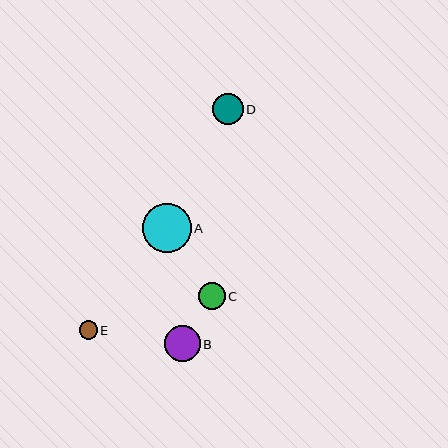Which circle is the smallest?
Circle E is the smallest with a size of approximately 18 pixels.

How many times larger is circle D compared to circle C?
Circle D is approximately 1.2 times the size of circle C.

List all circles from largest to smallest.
From largest to smallest: A, B, D, C, E.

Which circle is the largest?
Circle A is the largest with a size of approximately 49 pixels.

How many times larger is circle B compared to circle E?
Circle B is approximately 2.0 times the size of circle E.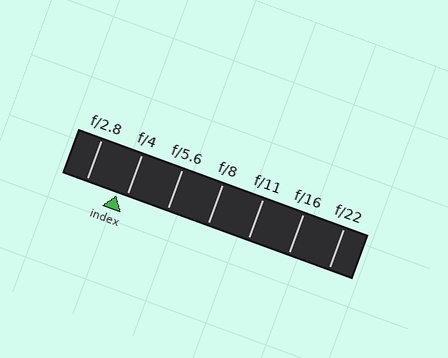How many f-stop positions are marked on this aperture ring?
There are 7 f-stop positions marked.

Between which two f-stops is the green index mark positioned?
The index mark is between f/2.8 and f/4.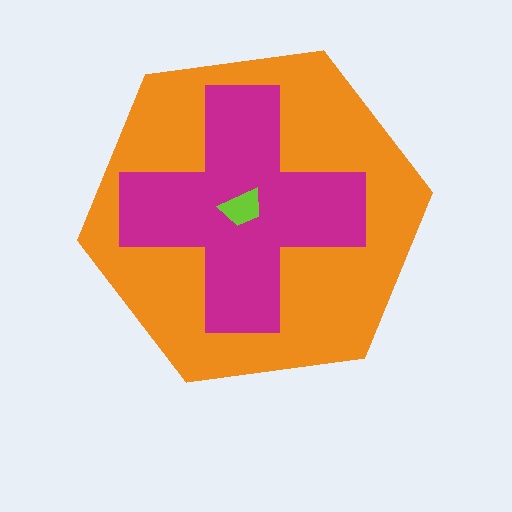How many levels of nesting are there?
3.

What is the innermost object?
The lime trapezoid.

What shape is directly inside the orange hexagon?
The magenta cross.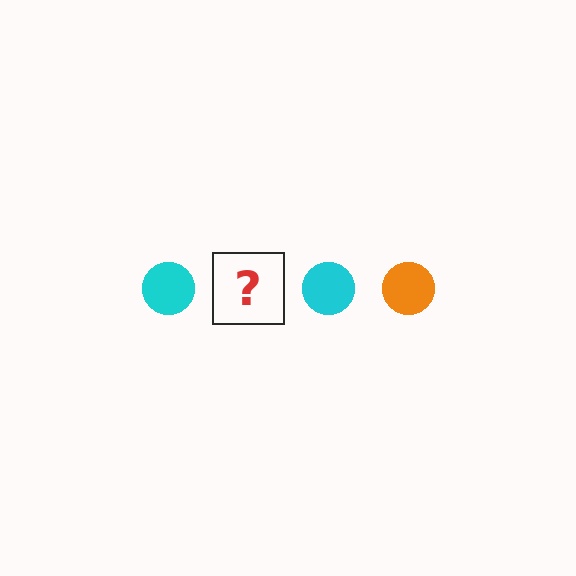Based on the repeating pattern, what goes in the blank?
The blank should be an orange circle.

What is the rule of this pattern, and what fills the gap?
The rule is that the pattern cycles through cyan, orange circles. The gap should be filled with an orange circle.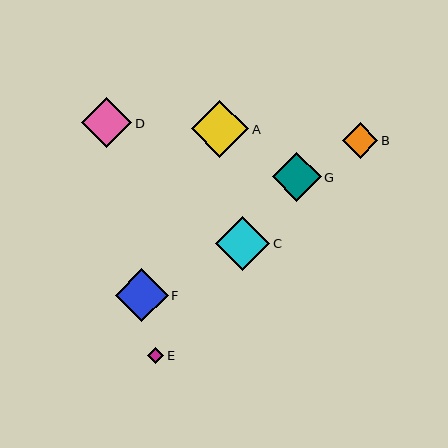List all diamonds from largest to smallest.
From largest to smallest: A, C, F, D, G, B, E.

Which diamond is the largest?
Diamond A is the largest with a size of approximately 57 pixels.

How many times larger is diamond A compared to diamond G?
Diamond A is approximately 1.2 times the size of diamond G.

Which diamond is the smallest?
Diamond E is the smallest with a size of approximately 16 pixels.